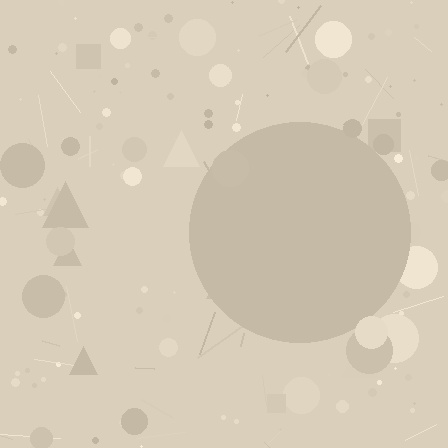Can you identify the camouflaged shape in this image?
The camouflaged shape is a circle.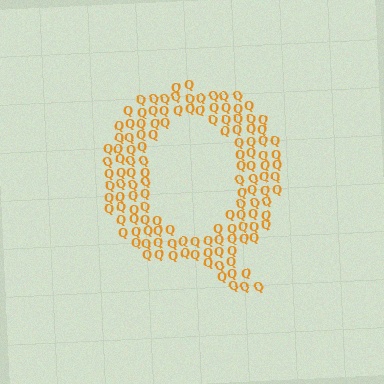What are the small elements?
The small elements are letter Q's.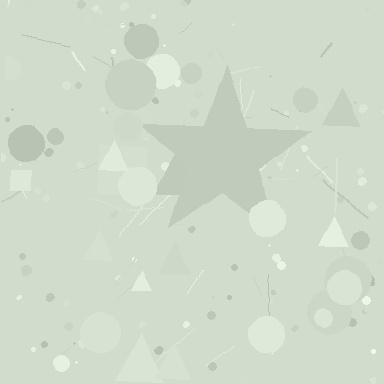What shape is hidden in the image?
A star is hidden in the image.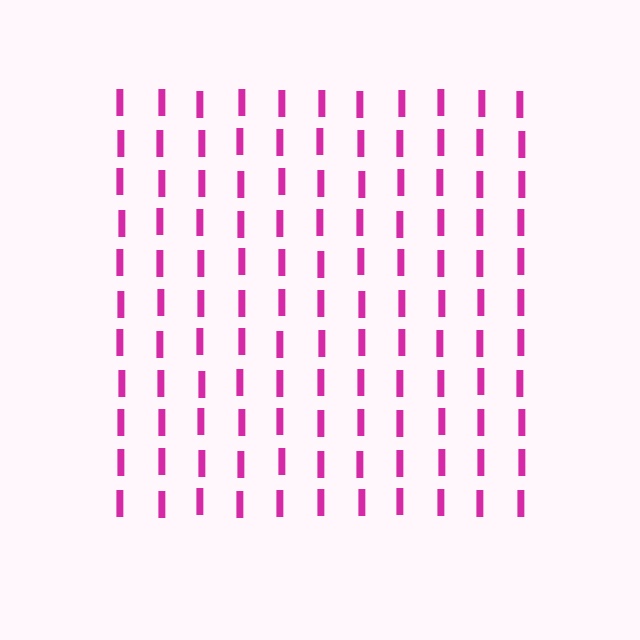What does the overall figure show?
The overall figure shows a square.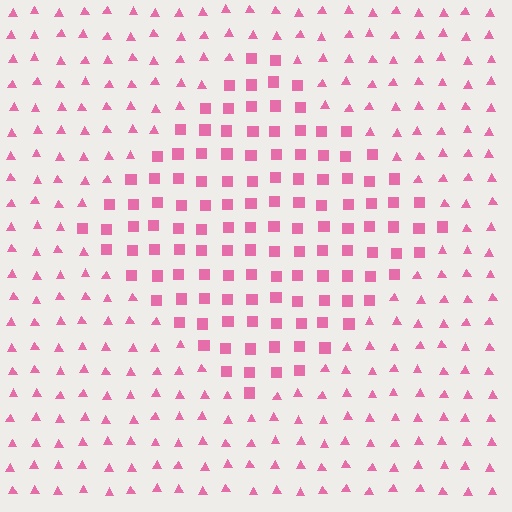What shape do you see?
I see a diamond.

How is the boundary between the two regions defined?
The boundary is defined by a change in element shape: squares inside vs. triangles outside. All elements share the same color and spacing.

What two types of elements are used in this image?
The image uses squares inside the diamond region and triangles outside it.